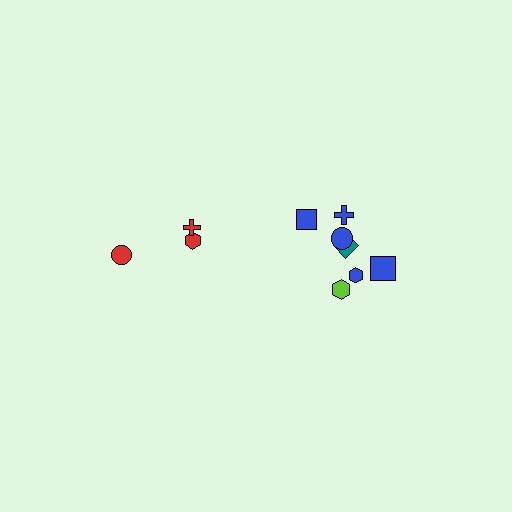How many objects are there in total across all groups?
There are 10 objects.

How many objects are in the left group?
There are 3 objects.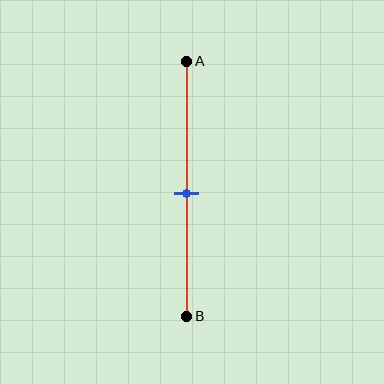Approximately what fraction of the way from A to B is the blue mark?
The blue mark is approximately 50% of the way from A to B.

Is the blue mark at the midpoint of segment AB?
Yes, the mark is approximately at the midpoint.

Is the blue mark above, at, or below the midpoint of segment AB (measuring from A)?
The blue mark is approximately at the midpoint of segment AB.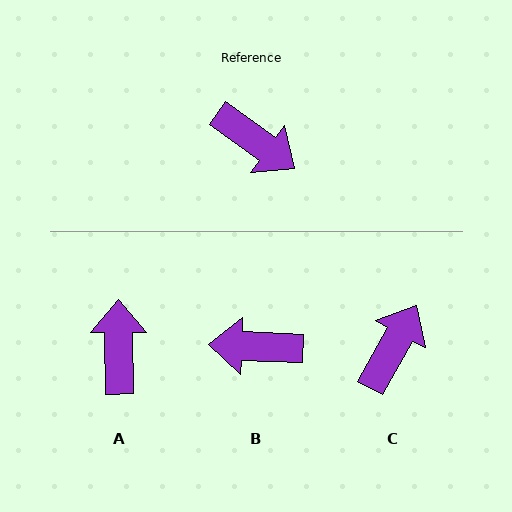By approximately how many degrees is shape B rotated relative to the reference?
Approximately 146 degrees clockwise.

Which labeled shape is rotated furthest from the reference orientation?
B, about 146 degrees away.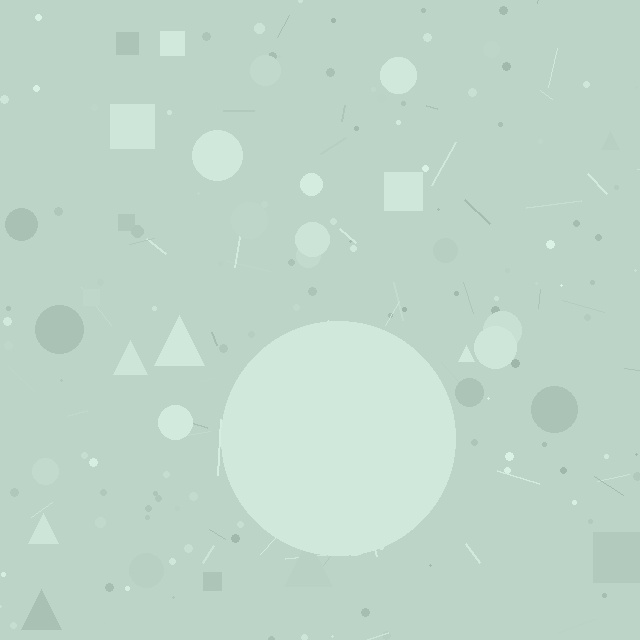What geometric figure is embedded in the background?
A circle is embedded in the background.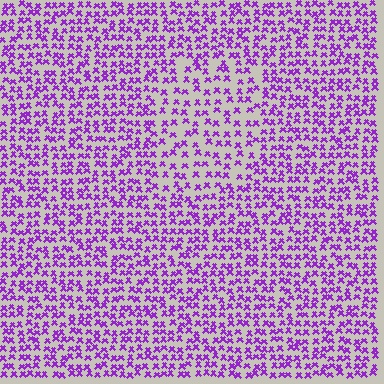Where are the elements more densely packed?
The elements are more densely packed outside the rectangle boundary.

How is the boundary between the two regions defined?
The boundary is defined by a change in element density (approximately 1.6x ratio). All elements are the same color, size, and shape.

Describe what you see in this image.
The image contains small purple elements arranged at two different densities. A rectangle-shaped region is visible where the elements are less densely packed than the surrounding area.